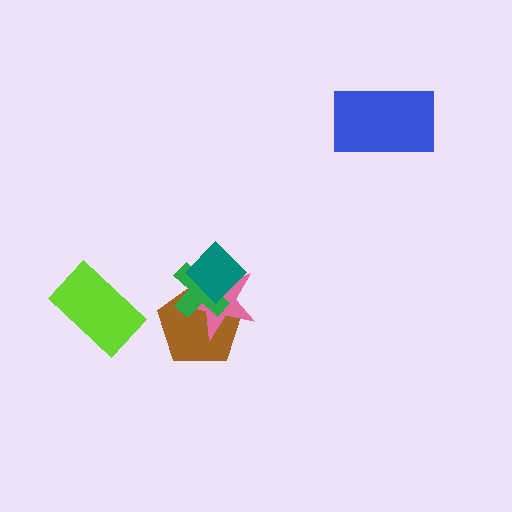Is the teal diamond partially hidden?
No, no other shape covers it.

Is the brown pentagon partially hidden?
Yes, it is partially covered by another shape.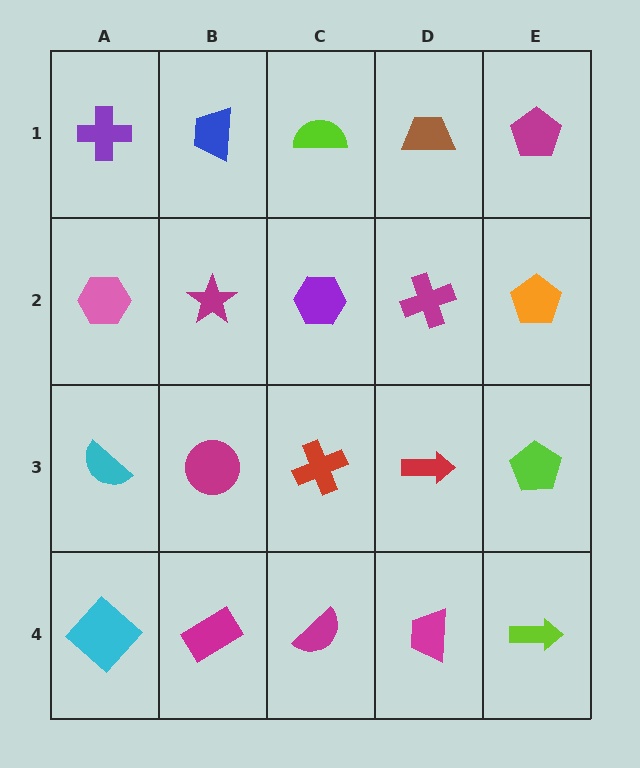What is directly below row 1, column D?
A magenta cross.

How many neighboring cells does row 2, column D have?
4.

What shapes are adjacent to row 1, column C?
A purple hexagon (row 2, column C), a blue trapezoid (row 1, column B), a brown trapezoid (row 1, column D).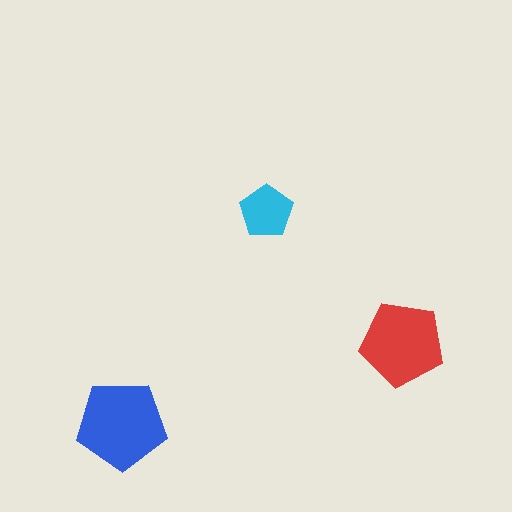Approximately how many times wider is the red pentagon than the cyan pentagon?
About 1.5 times wider.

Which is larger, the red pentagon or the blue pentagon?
The blue one.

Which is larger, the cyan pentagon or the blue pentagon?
The blue one.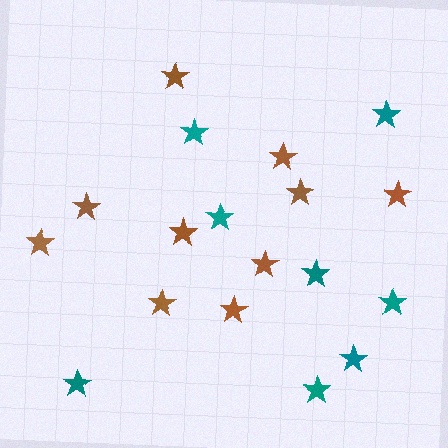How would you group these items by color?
There are 2 groups: one group of teal stars (8) and one group of brown stars (10).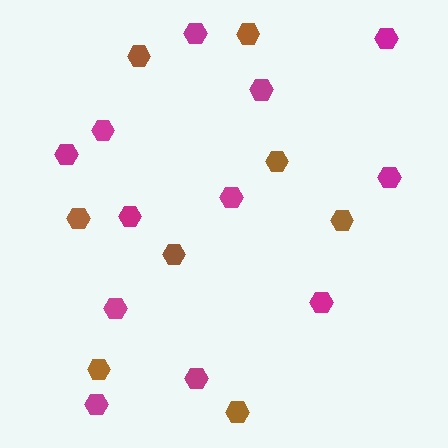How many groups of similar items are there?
There are 2 groups: one group of brown hexagons (8) and one group of magenta hexagons (12).